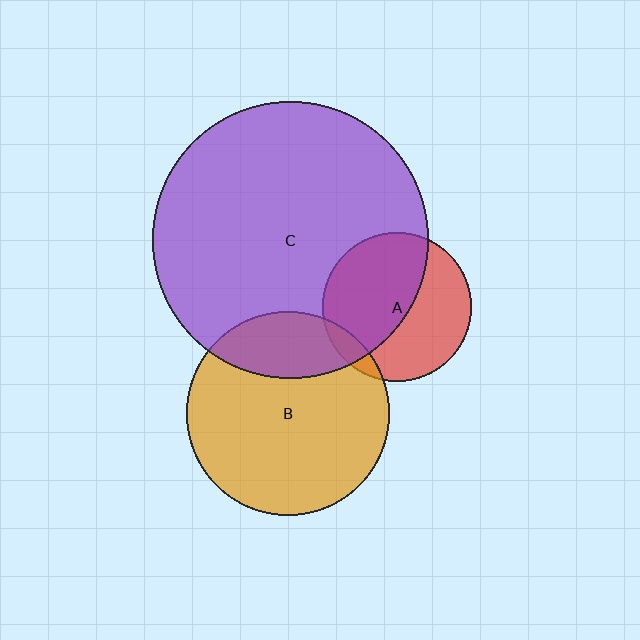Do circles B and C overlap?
Yes.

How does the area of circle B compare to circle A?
Approximately 1.9 times.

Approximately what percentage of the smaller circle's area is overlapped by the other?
Approximately 25%.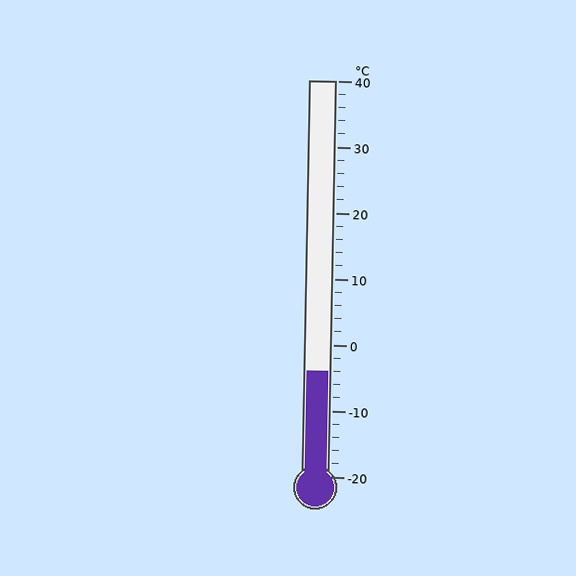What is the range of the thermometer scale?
The thermometer scale ranges from -20°C to 40°C.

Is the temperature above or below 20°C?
The temperature is below 20°C.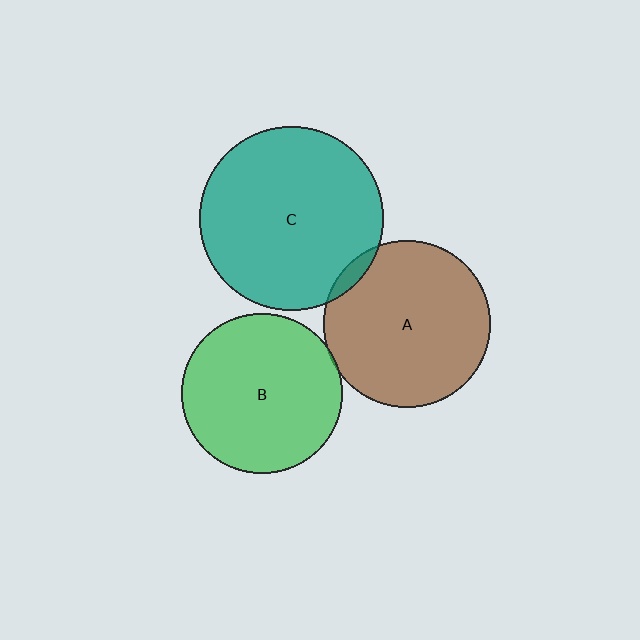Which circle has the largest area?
Circle C (teal).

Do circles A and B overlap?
Yes.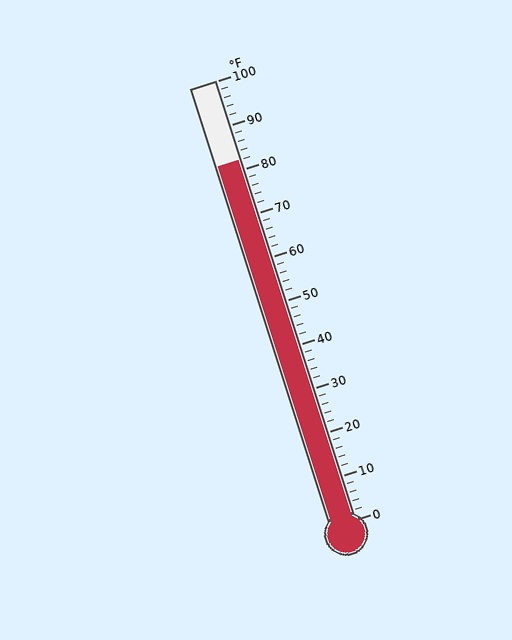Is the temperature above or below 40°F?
The temperature is above 40°F.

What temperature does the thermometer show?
The thermometer shows approximately 82°F.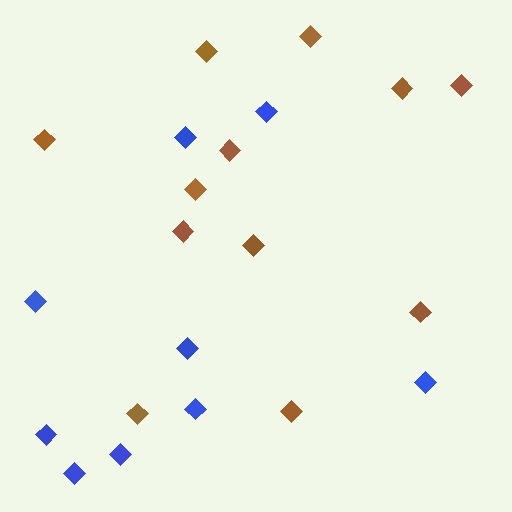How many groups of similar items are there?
There are 2 groups: one group of brown diamonds (12) and one group of blue diamonds (9).